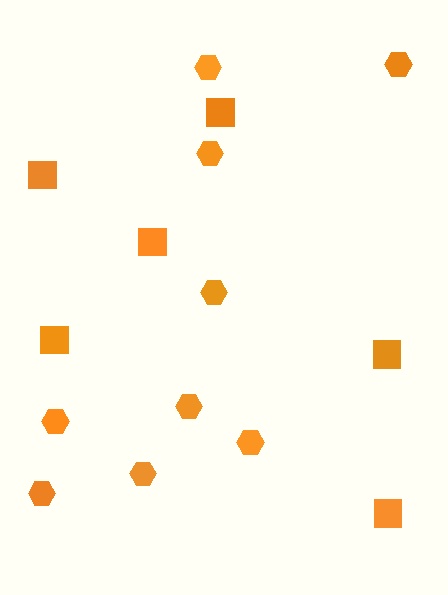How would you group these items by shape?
There are 2 groups: one group of hexagons (9) and one group of squares (6).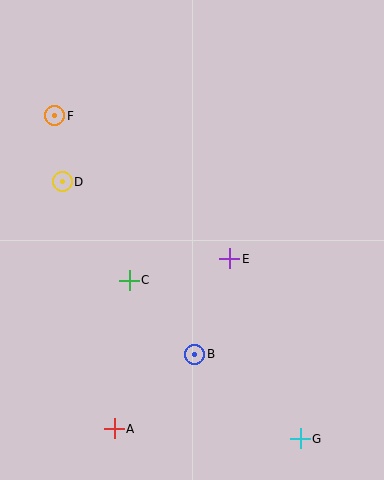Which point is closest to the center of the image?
Point E at (230, 259) is closest to the center.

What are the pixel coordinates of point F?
Point F is at (55, 116).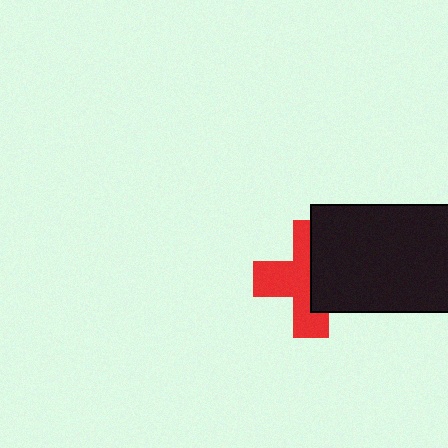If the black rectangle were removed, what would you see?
You would see the complete red cross.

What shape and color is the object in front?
The object in front is a black rectangle.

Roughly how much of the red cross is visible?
About half of it is visible (roughly 53%).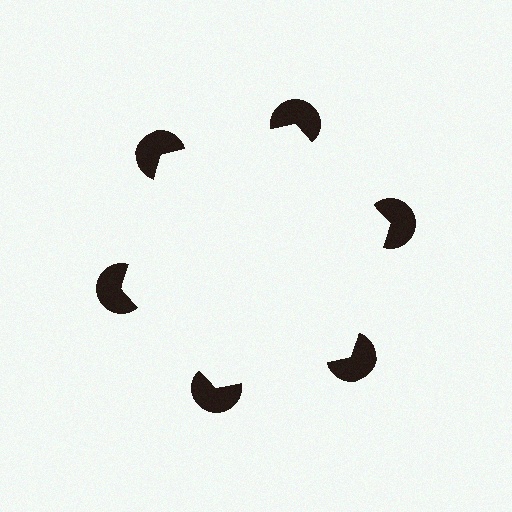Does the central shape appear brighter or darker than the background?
It typically appears slightly brighter than the background, even though no actual brightness change is drawn.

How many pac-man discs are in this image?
There are 6 — one at each vertex of the illusory hexagon.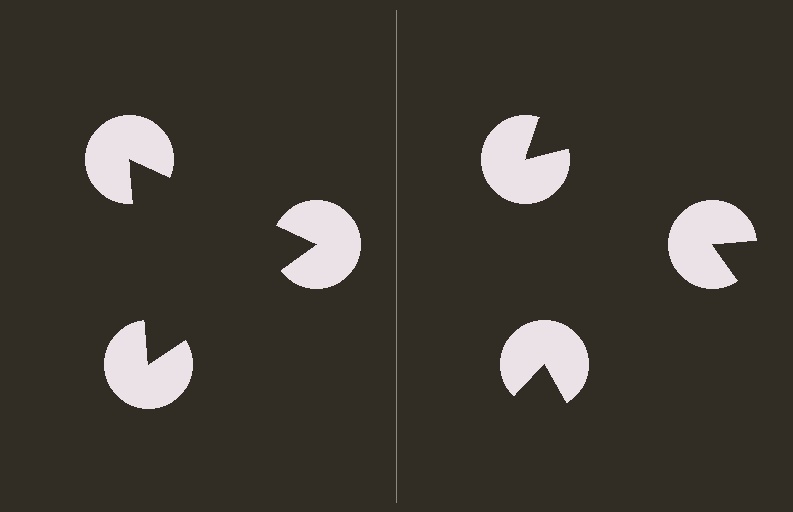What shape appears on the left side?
An illusory triangle.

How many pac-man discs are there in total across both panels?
6 — 3 on each side.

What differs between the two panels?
The pac-man discs are positioned identically on both sides; only the wedge orientations differ. On the left they align to a triangle; on the right they are misaligned.